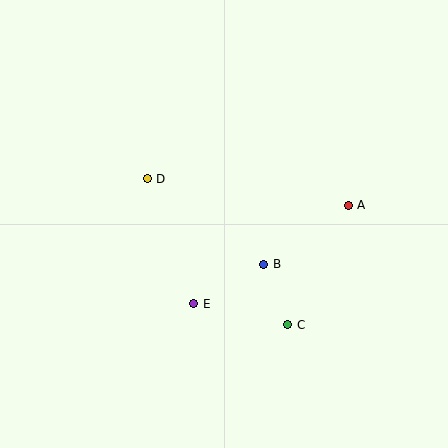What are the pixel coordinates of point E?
Point E is at (194, 304).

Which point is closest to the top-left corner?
Point D is closest to the top-left corner.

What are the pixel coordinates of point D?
Point D is at (147, 179).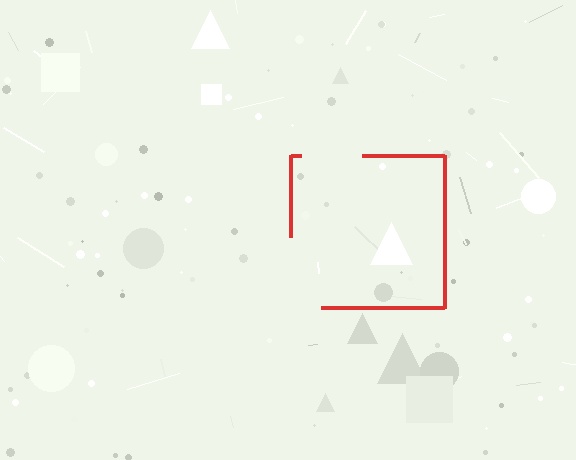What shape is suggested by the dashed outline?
The dashed outline suggests a square.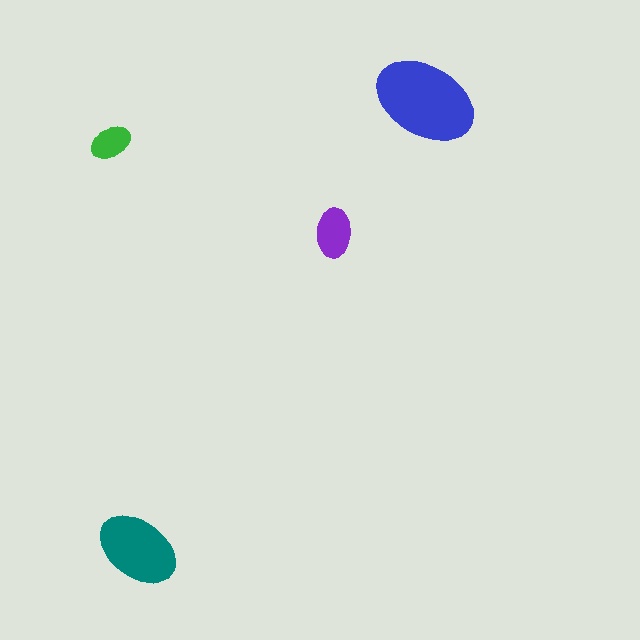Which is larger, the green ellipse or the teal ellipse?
The teal one.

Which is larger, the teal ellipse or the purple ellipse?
The teal one.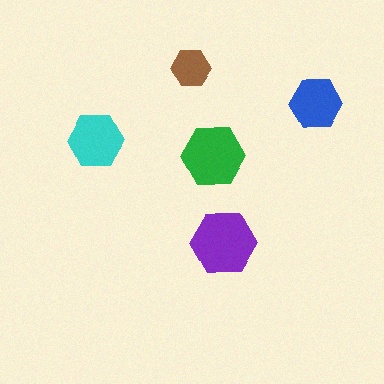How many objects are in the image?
There are 5 objects in the image.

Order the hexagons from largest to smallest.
the purple one, the green one, the cyan one, the blue one, the brown one.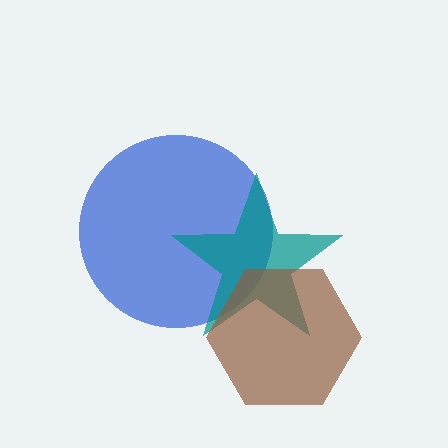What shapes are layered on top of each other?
The layered shapes are: a blue circle, a teal star, a brown hexagon.